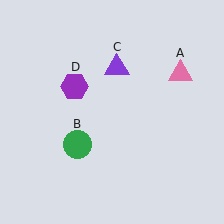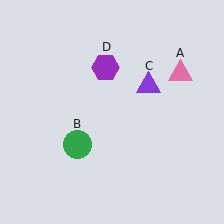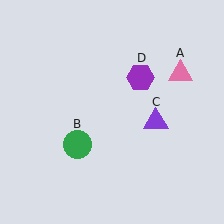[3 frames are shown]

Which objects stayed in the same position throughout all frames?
Pink triangle (object A) and green circle (object B) remained stationary.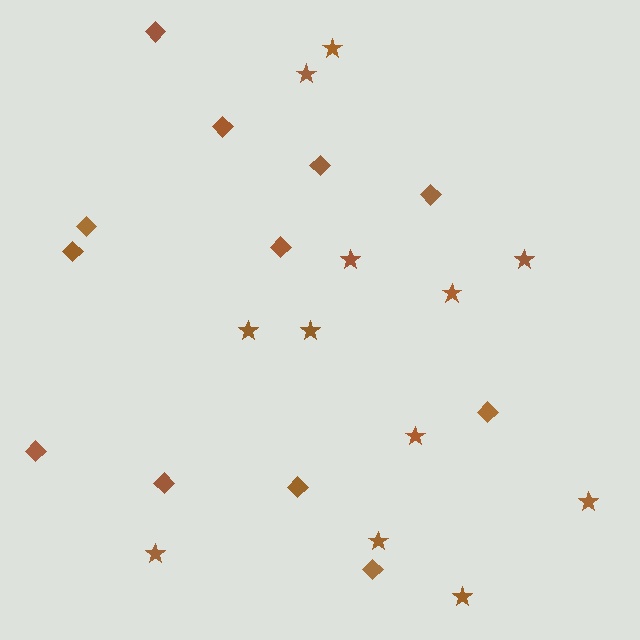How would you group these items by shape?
There are 2 groups: one group of stars (12) and one group of diamonds (12).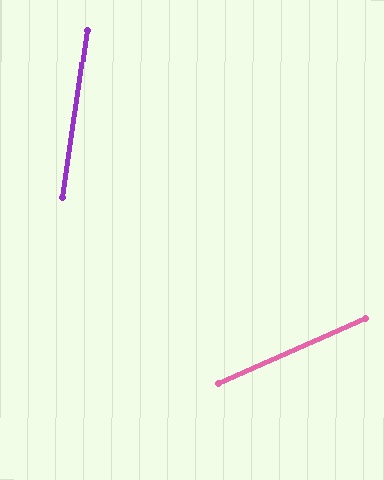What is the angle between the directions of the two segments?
Approximately 58 degrees.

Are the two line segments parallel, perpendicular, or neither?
Neither parallel nor perpendicular — they differ by about 58°.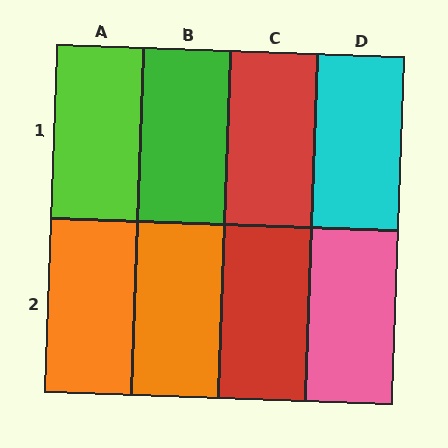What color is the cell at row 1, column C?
Red.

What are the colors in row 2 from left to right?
Orange, orange, red, pink.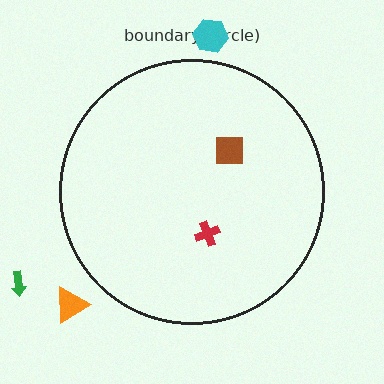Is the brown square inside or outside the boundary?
Inside.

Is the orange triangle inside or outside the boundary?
Outside.